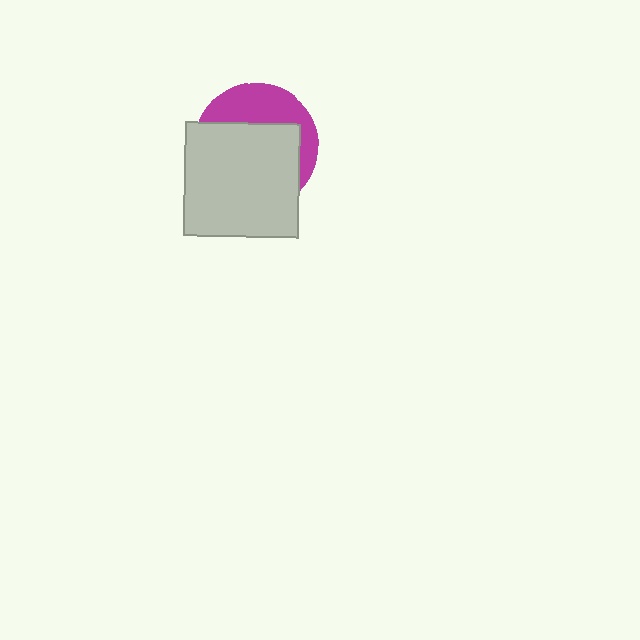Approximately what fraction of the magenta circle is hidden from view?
Roughly 66% of the magenta circle is hidden behind the light gray square.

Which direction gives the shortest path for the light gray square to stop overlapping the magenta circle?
Moving down gives the shortest separation.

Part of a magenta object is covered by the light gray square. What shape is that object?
It is a circle.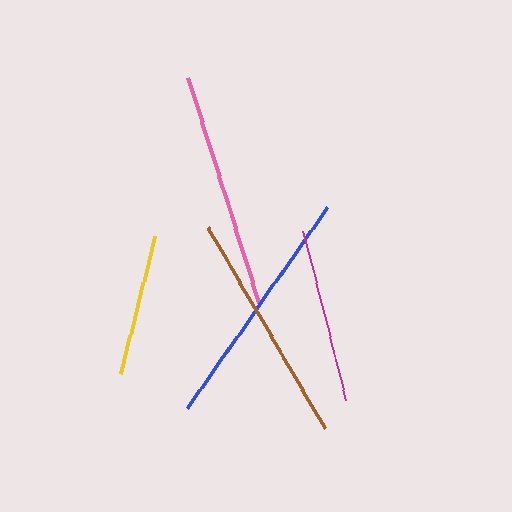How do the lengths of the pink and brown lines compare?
The pink and brown lines are approximately the same length.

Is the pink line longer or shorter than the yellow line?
The pink line is longer than the yellow line.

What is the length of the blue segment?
The blue segment is approximately 244 pixels long.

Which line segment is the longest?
The blue line is the longest at approximately 244 pixels.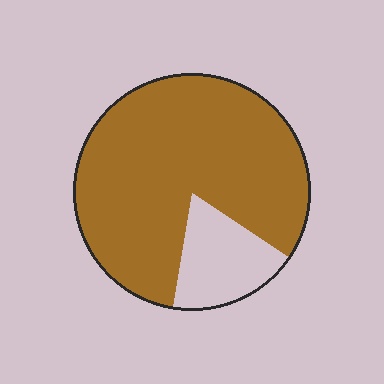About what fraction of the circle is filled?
About five sixths (5/6).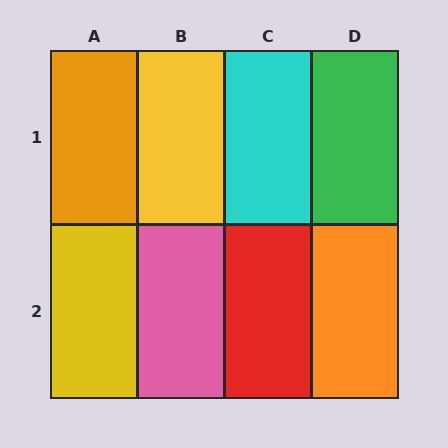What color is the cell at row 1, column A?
Orange.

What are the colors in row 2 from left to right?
Yellow, pink, red, orange.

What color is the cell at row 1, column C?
Cyan.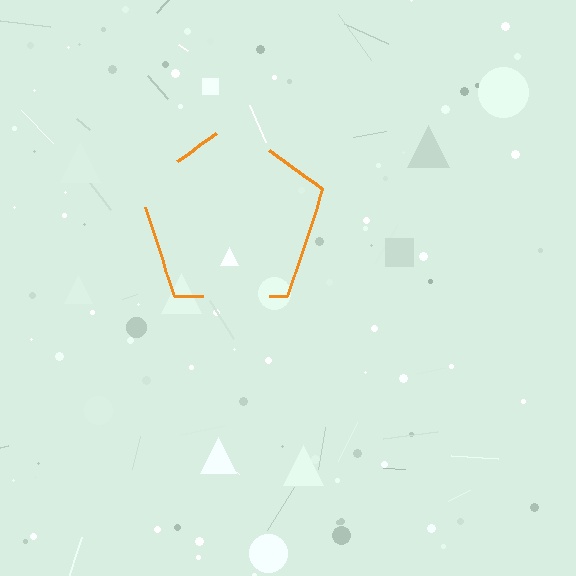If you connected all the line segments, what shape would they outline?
They would outline a pentagon.